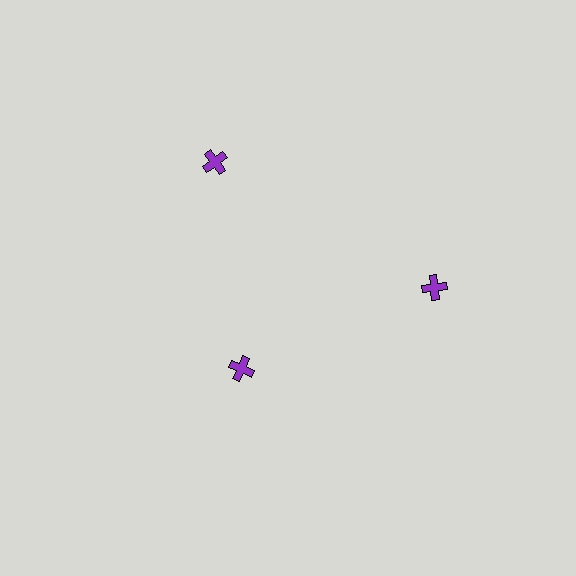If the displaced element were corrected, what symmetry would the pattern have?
It would have 3-fold rotational symmetry — the pattern would map onto itself every 120 degrees.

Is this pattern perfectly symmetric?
No. The 3 purple crosses are arranged in a ring, but one element near the 7 o'clock position is pulled inward toward the center, breaking the 3-fold rotational symmetry.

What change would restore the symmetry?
The symmetry would be restored by moving it outward, back onto the ring so that all 3 crosses sit at equal angles and equal distance from the center.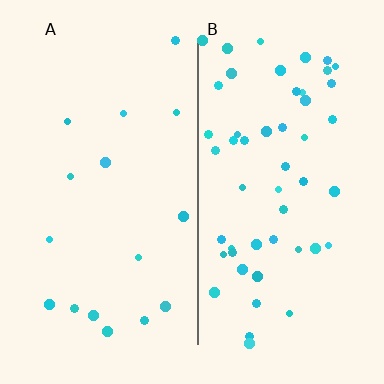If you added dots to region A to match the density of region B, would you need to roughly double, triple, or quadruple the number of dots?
Approximately triple.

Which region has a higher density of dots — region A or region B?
B (the right).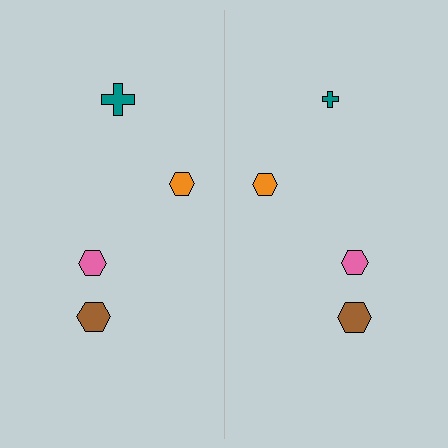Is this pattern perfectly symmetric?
No, the pattern is not perfectly symmetric. The teal cross on the right side has a different size than its mirror counterpart.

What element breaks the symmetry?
The teal cross on the right side has a different size than its mirror counterpart.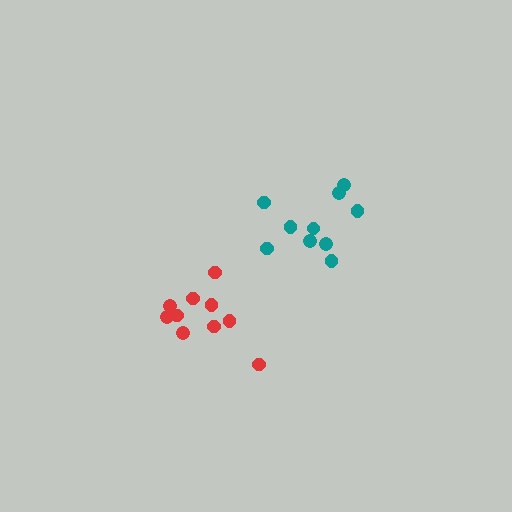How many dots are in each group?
Group 1: 10 dots, Group 2: 10 dots (20 total).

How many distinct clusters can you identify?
There are 2 distinct clusters.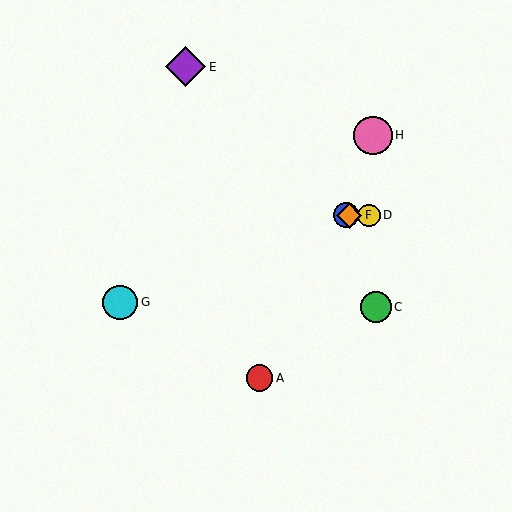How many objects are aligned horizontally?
3 objects (B, D, F) are aligned horizontally.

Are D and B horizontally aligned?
Yes, both are at y≈215.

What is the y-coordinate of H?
Object H is at y≈135.